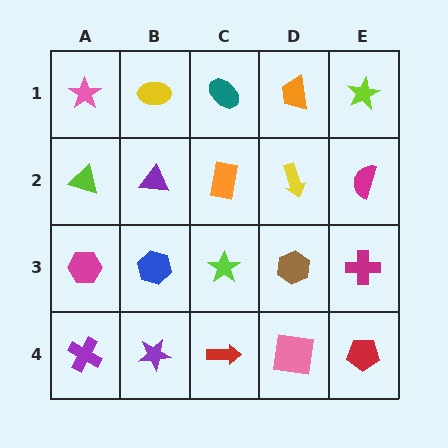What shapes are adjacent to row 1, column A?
A lime triangle (row 2, column A), a yellow ellipse (row 1, column B).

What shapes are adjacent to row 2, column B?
A yellow ellipse (row 1, column B), a blue hexagon (row 3, column B), a lime triangle (row 2, column A), an orange rectangle (row 2, column C).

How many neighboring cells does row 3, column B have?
4.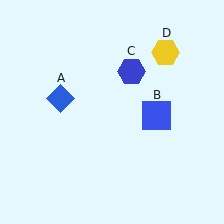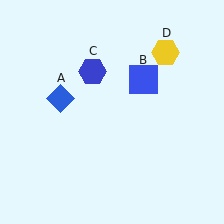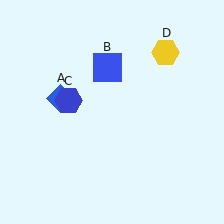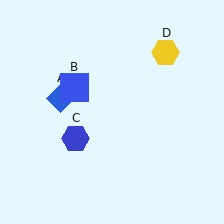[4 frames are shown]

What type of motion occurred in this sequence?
The blue square (object B), blue hexagon (object C) rotated counterclockwise around the center of the scene.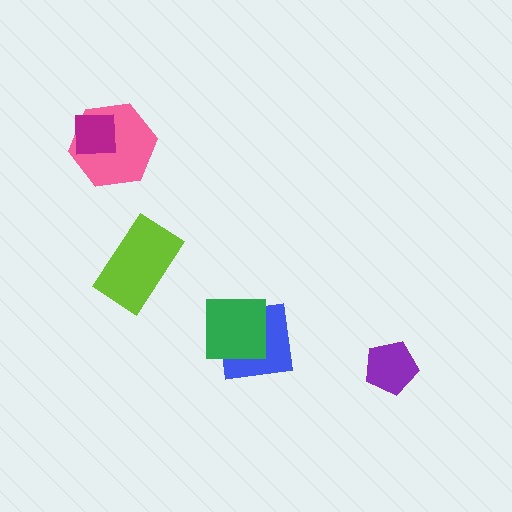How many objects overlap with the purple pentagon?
0 objects overlap with the purple pentagon.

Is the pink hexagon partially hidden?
Yes, it is partially covered by another shape.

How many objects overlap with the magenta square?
1 object overlaps with the magenta square.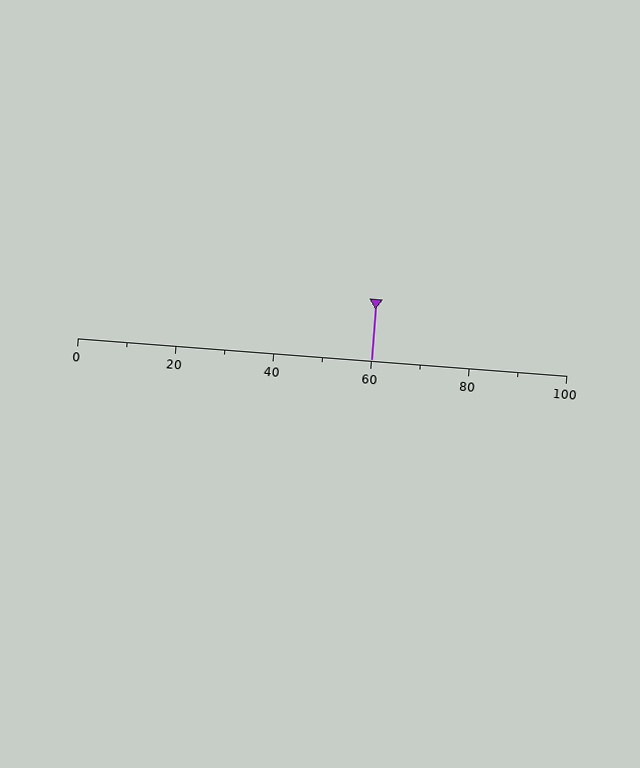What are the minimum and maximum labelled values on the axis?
The axis runs from 0 to 100.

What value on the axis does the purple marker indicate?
The marker indicates approximately 60.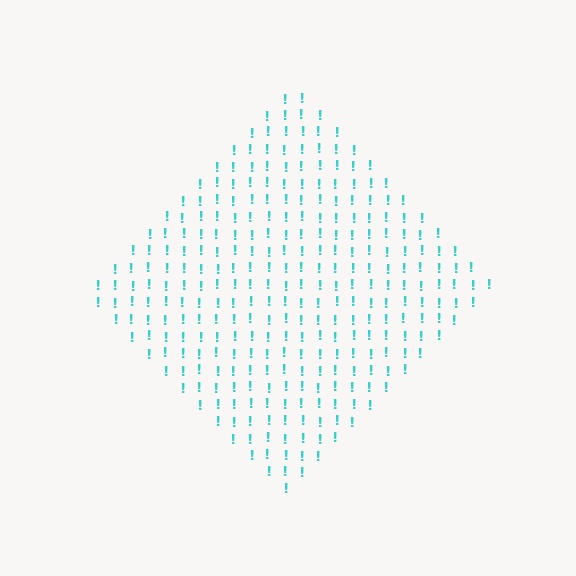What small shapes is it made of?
It is made of small exclamation marks.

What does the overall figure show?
The overall figure shows a diamond.